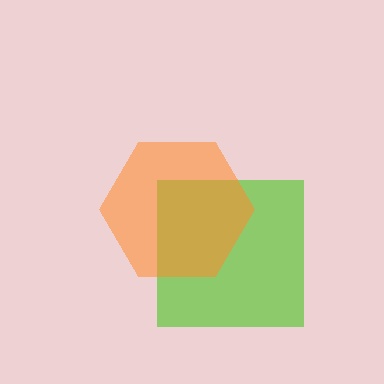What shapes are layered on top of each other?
The layered shapes are: a lime square, an orange hexagon.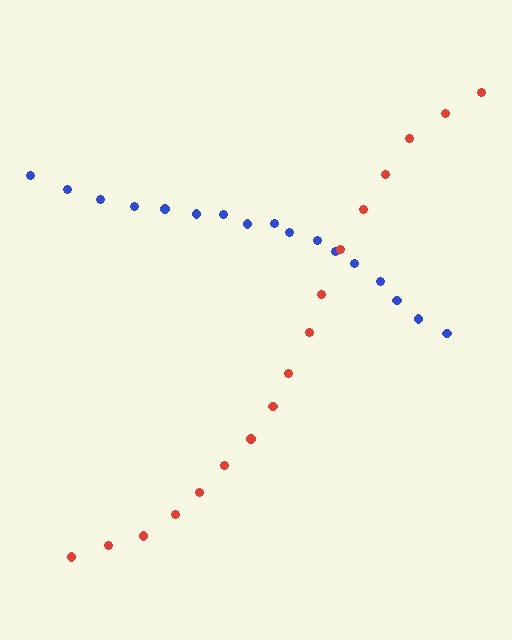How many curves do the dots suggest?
There are 2 distinct paths.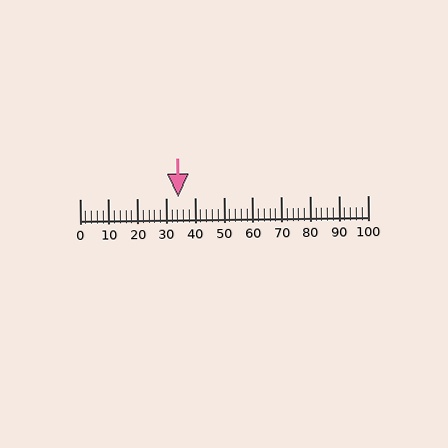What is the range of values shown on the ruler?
The ruler shows values from 0 to 100.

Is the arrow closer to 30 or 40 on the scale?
The arrow is closer to 30.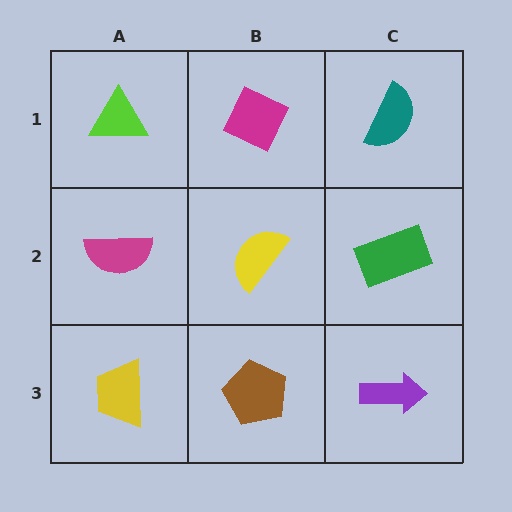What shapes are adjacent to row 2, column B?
A magenta diamond (row 1, column B), a brown pentagon (row 3, column B), a magenta semicircle (row 2, column A), a green rectangle (row 2, column C).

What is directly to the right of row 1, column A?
A magenta diamond.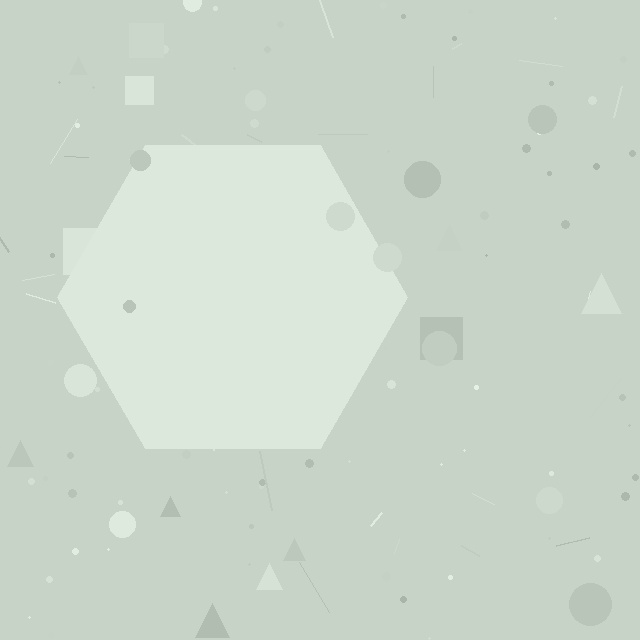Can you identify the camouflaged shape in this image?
The camouflaged shape is a hexagon.